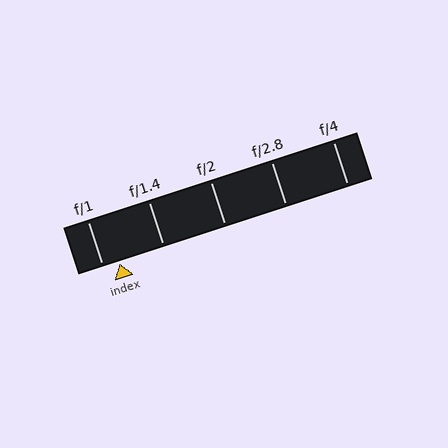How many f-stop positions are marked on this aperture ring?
There are 5 f-stop positions marked.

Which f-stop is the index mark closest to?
The index mark is closest to f/1.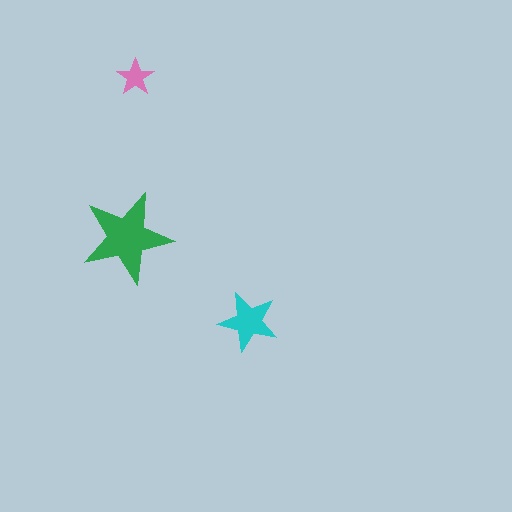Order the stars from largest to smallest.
the green one, the cyan one, the pink one.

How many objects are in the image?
There are 3 objects in the image.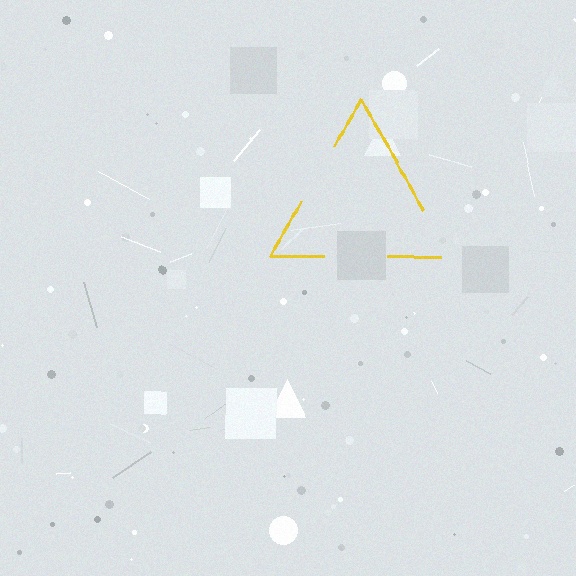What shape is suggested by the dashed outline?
The dashed outline suggests a triangle.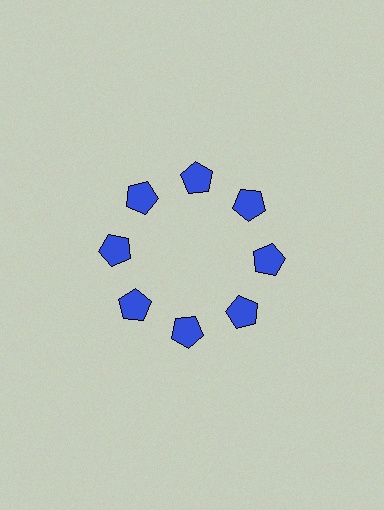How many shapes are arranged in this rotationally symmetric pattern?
There are 8 shapes, arranged in 8 groups of 1.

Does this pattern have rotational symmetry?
Yes, this pattern has 8-fold rotational symmetry. It looks the same after rotating 45 degrees around the center.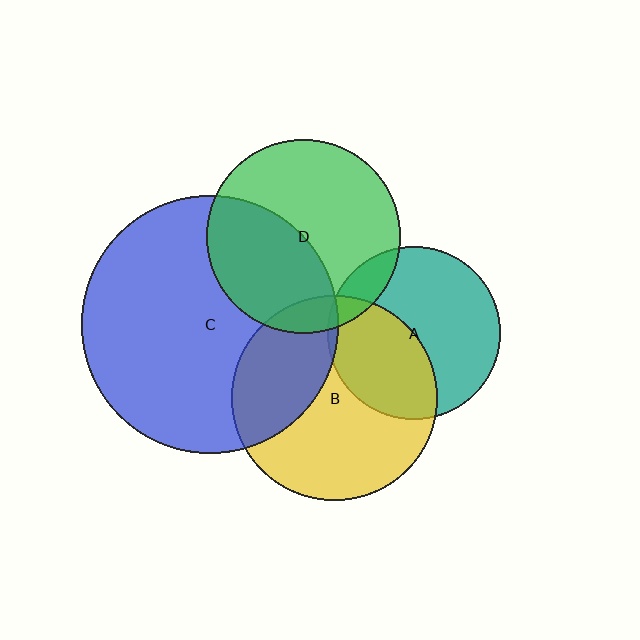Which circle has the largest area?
Circle C (blue).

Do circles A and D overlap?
Yes.